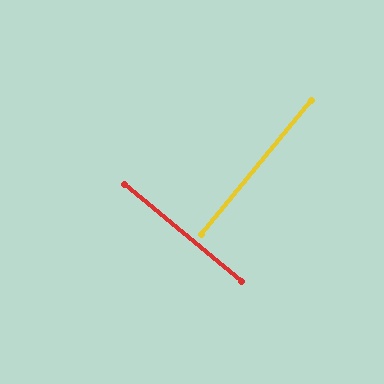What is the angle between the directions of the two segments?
Approximately 90 degrees.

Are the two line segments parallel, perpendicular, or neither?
Perpendicular — they meet at approximately 90°.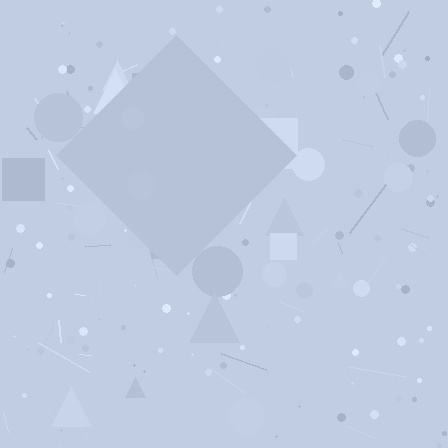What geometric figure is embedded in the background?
A diamond is embedded in the background.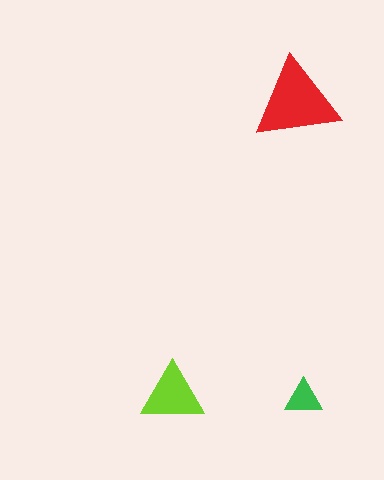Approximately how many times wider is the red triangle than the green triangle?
About 2.5 times wider.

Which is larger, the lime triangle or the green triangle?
The lime one.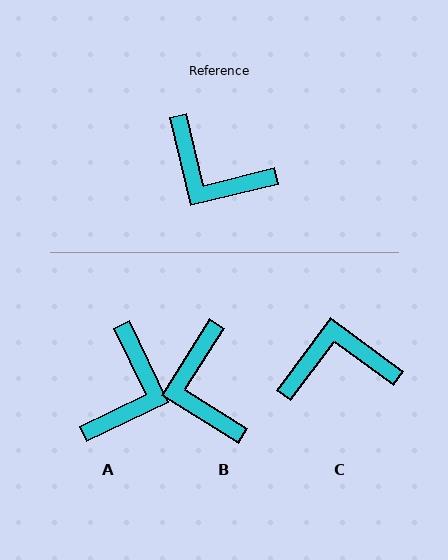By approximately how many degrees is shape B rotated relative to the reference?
Approximately 46 degrees clockwise.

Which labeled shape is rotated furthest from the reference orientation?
C, about 140 degrees away.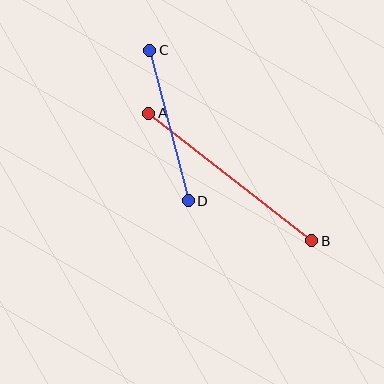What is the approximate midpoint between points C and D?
The midpoint is at approximately (169, 126) pixels.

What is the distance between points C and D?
The distance is approximately 155 pixels.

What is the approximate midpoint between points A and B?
The midpoint is at approximately (230, 177) pixels.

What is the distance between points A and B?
The distance is approximately 207 pixels.